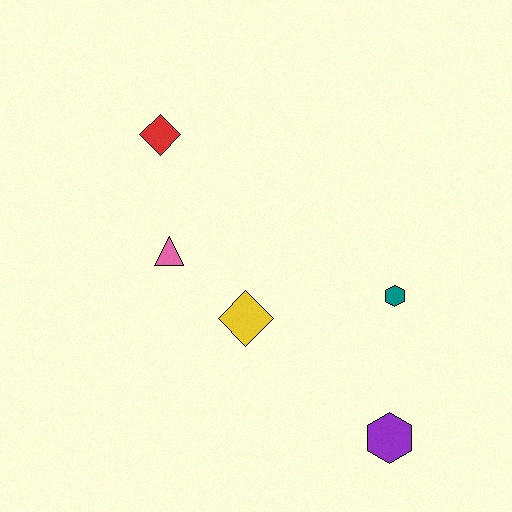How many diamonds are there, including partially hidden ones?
There are 2 diamonds.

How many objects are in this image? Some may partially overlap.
There are 5 objects.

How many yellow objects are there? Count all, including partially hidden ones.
There is 1 yellow object.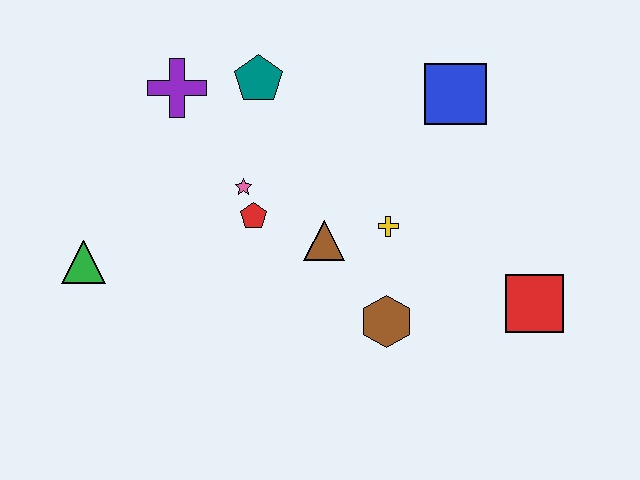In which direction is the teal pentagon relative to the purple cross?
The teal pentagon is to the right of the purple cross.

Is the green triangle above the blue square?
No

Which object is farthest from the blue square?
The green triangle is farthest from the blue square.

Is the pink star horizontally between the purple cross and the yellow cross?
Yes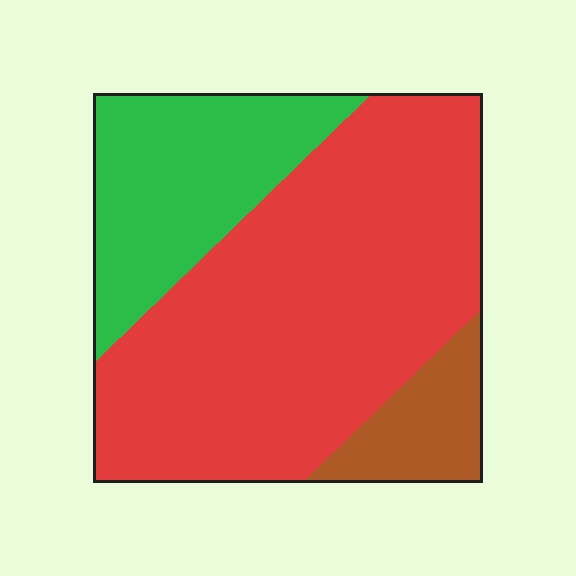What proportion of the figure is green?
Green takes up about one quarter (1/4) of the figure.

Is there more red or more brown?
Red.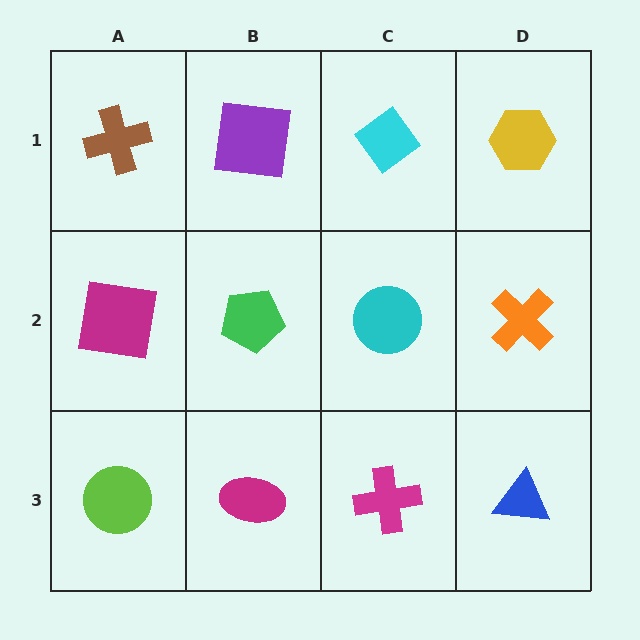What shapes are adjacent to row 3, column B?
A green pentagon (row 2, column B), a lime circle (row 3, column A), a magenta cross (row 3, column C).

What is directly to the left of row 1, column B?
A brown cross.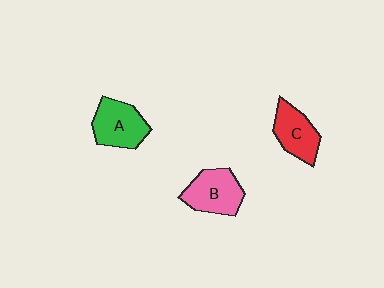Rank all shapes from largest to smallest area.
From largest to smallest: B (pink), A (green), C (red).